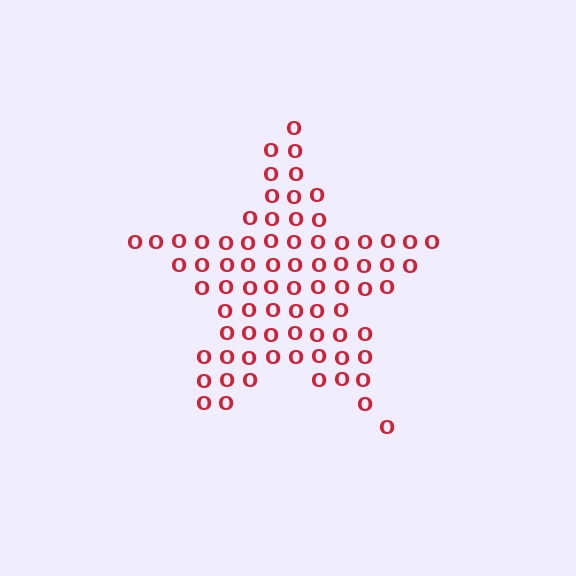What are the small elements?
The small elements are letter O's.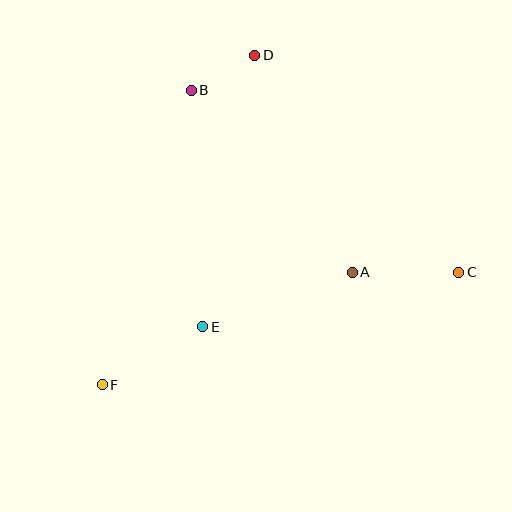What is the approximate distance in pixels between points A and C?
The distance between A and C is approximately 107 pixels.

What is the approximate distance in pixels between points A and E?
The distance between A and E is approximately 159 pixels.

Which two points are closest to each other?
Points B and D are closest to each other.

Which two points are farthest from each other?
Points C and F are farthest from each other.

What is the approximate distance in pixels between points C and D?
The distance between C and D is approximately 298 pixels.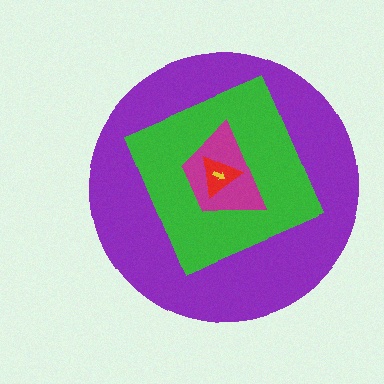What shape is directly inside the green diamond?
The magenta trapezoid.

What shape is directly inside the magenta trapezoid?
The red triangle.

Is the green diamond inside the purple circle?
Yes.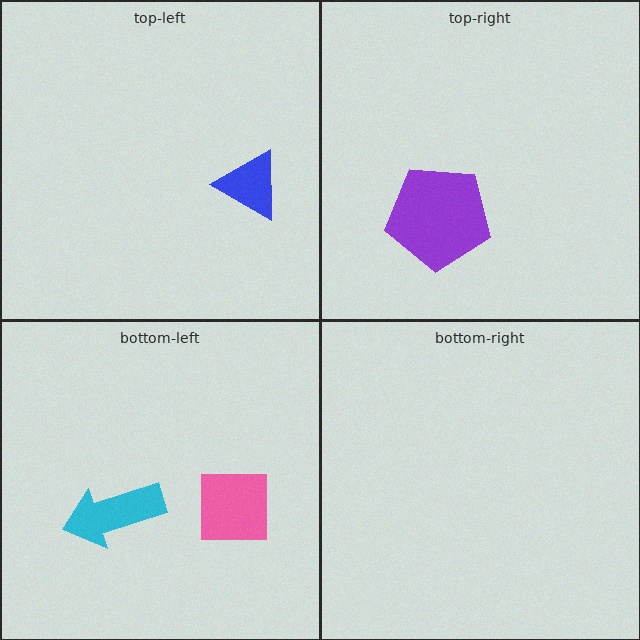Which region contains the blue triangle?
The top-left region.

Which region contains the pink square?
The bottom-left region.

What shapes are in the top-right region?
The purple pentagon.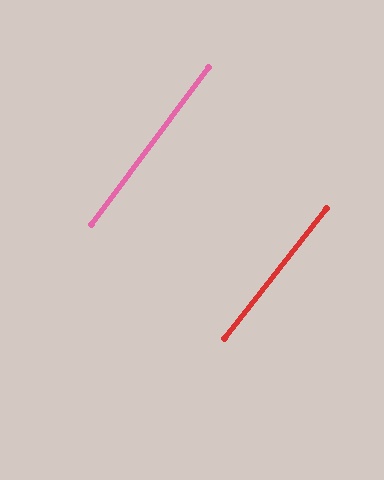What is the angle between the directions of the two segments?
Approximately 1 degree.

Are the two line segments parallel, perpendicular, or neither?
Parallel — their directions differ by only 1.5°.